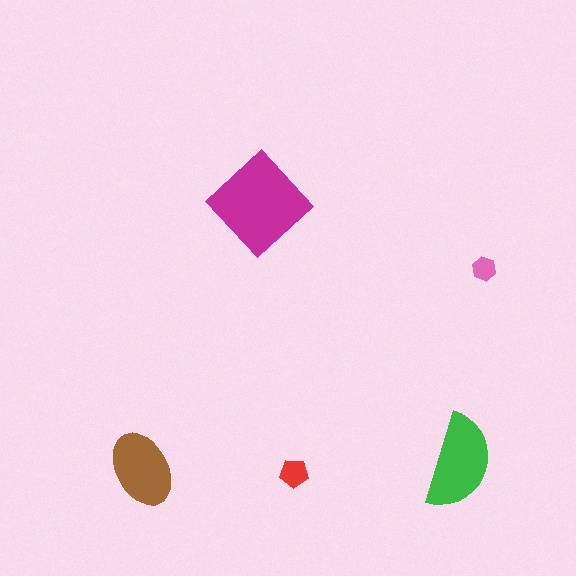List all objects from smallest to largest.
The pink hexagon, the red pentagon, the brown ellipse, the green semicircle, the magenta diamond.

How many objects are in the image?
There are 5 objects in the image.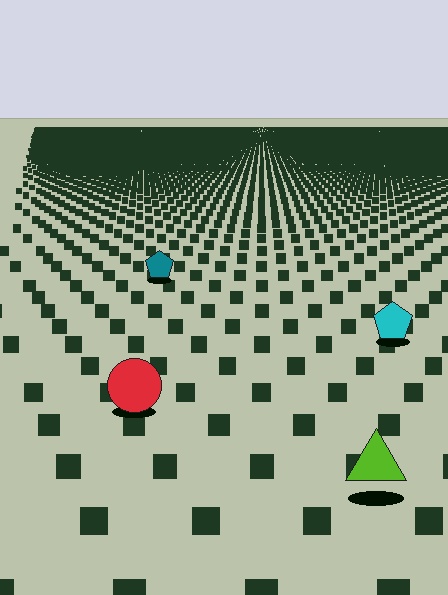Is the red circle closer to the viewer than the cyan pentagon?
Yes. The red circle is closer — you can tell from the texture gradient: the ground texture is coarser near it.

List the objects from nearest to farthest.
From nearest to farthest: the lime triangle, the red circle, the cyan pentagon, the teal pentagon.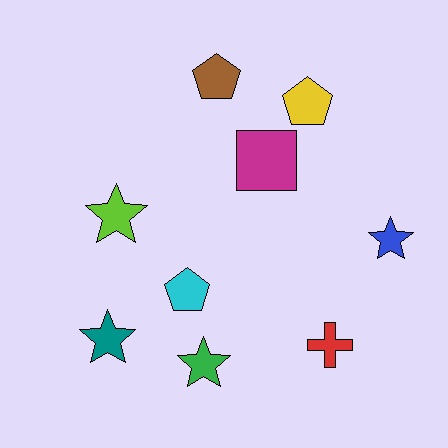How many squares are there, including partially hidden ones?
There is 1 square.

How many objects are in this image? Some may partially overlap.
There are 9 objects.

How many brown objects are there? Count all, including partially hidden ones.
There is 1 brown object.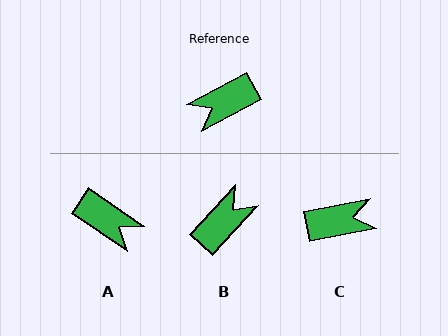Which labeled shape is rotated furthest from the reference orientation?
C, about 163 degrees away.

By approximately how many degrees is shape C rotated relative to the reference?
Approximately 163 degrees counter-clockwise.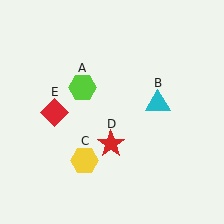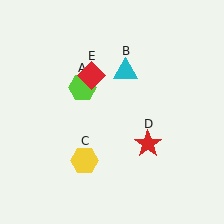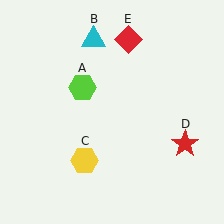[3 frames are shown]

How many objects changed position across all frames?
3 objects changed position: cyan triangle (object B), red star (object D), red diamond (object E).